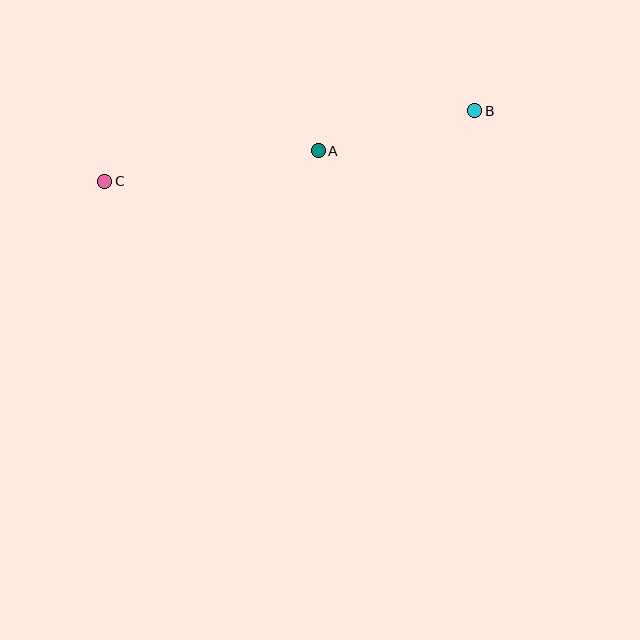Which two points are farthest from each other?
Points B and C are farthest from each other.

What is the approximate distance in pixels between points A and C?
The distance between A and C is approximately 216 pixels.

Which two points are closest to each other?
Points A and B are closest to each other.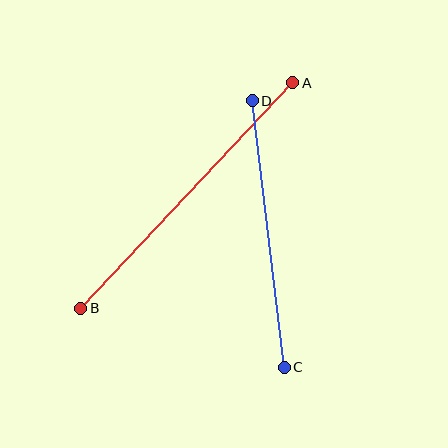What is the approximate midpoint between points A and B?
The midpoint is at approximately (187, 196) pixels.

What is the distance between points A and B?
The distance is approximately 310 pixels.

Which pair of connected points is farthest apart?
Points A and B are farthest apart.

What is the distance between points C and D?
The distance is approximately 269 pixels.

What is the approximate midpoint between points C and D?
The midpoint is at approximately (268, 234) pixels.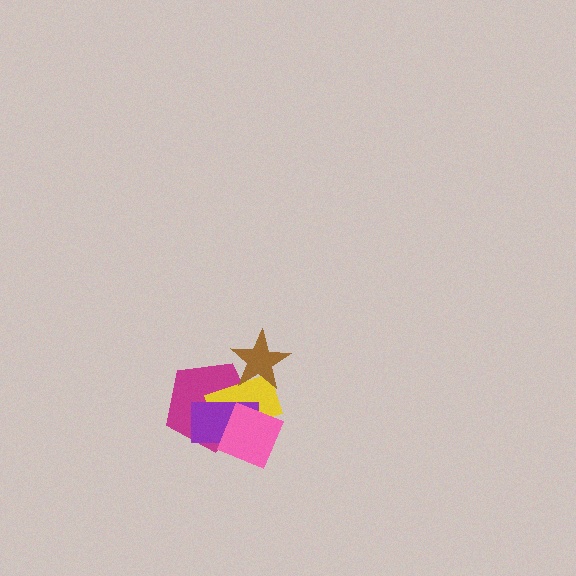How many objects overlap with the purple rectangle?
3 objects overlap with the purple rectangle.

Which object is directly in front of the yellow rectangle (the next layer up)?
The purple rectangle is directly in front of the yellow rectangle.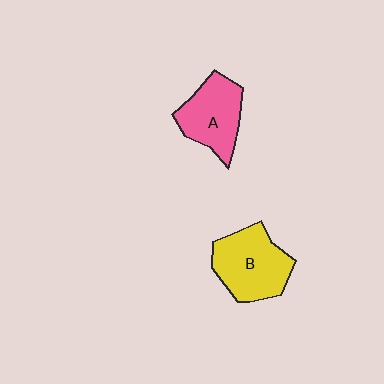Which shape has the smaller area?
Shape A (pink).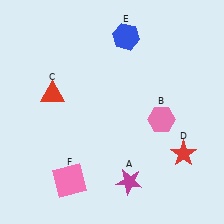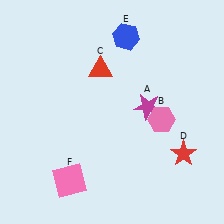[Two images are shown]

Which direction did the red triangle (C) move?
The red triangle (C) moved right.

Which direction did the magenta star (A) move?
The magenta star (A) moved up.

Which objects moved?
The objects that moved are: the magenta star (A), the red triangle (C).